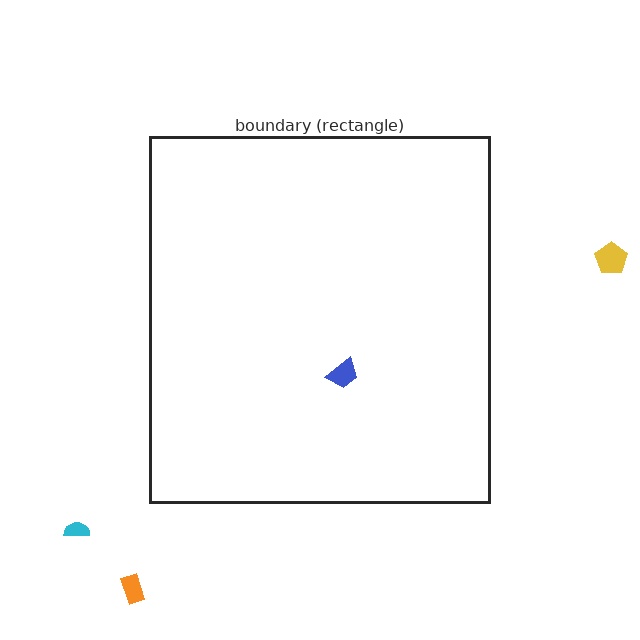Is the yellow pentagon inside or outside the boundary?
Outside.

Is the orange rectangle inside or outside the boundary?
Outside.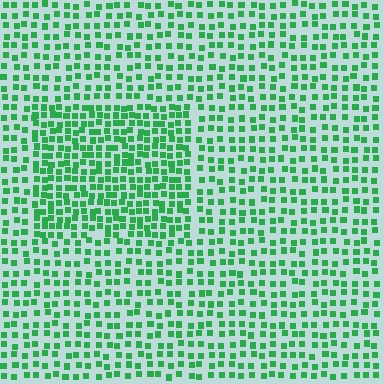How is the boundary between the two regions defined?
The boundary is defined by a change in element density (approximately 1.7x ratio). All elements are the same color, size, and shape.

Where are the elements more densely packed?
The elements are more densely packed inside the rectangle boundary.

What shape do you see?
I see a rectangle.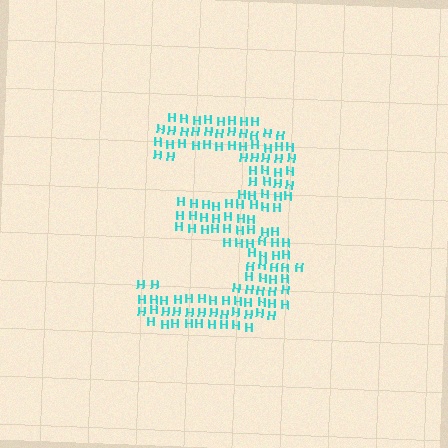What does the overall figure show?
The overall figure shows the digit 3.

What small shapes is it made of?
It is made of small letter H's.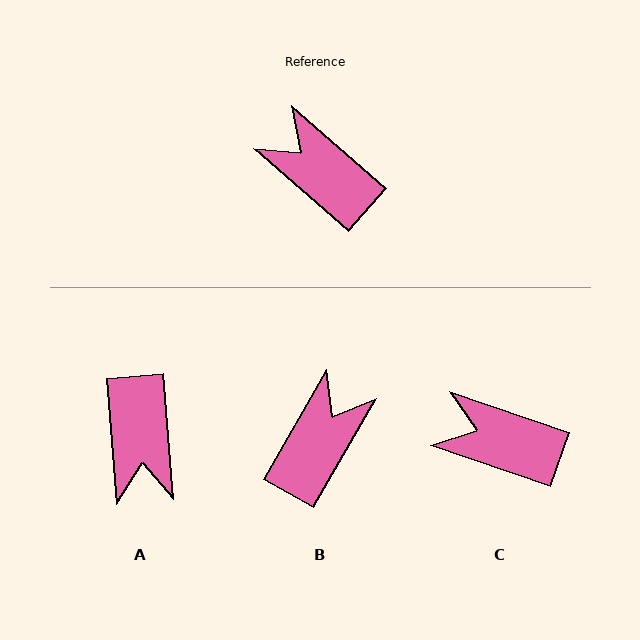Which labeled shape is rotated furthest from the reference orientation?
A, about 136 degrees away.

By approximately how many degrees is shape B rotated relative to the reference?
Approximately 79 degrees clockwise.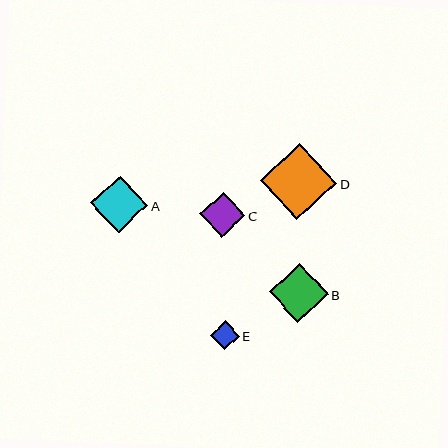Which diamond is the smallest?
Diamond E is the smallest with a size of approximately 29 pixels.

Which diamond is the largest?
Diamond D is the largest with a size of approximately 76 pixels.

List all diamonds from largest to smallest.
From largest to smallest: D, B, A, C, E.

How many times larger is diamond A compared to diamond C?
Diamond A is approximately 1.3 times the size of diamond C.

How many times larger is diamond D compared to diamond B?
Diamond D is approximately 1.3 times the size of diamond B.